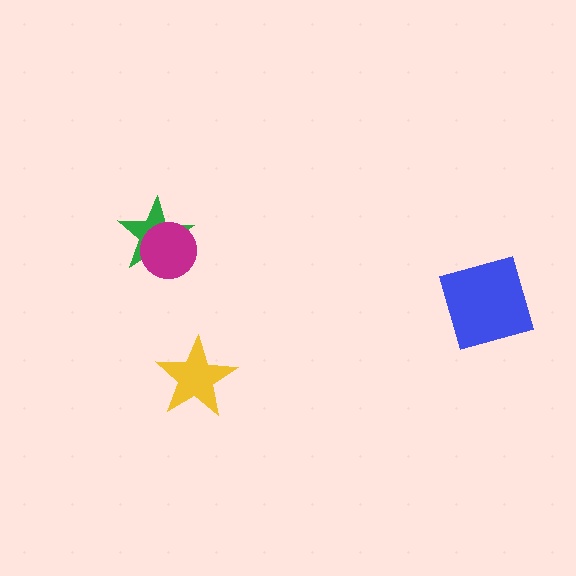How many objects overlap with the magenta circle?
1 object overlaps with the magenta circle.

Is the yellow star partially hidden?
No, no other shape covers it.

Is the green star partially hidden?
Yes, it is partially covered by another shape.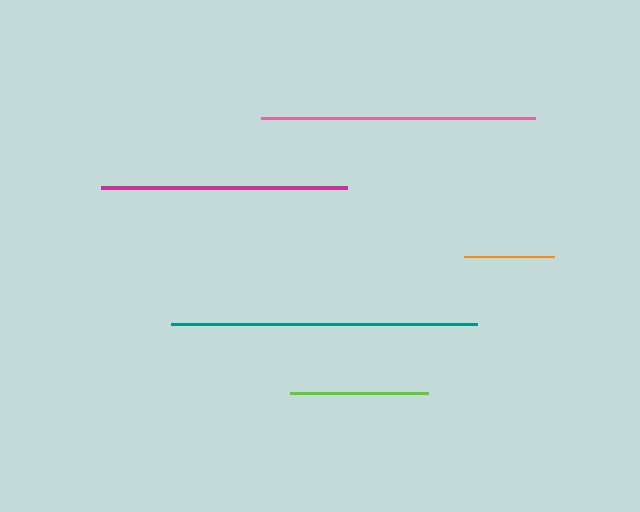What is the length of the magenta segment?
The magenta segment is approximately 246 pixels long.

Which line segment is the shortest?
The orange line is the shortest at approximately 90 pixels.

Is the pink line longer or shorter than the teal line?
The teal line is longer than the pink line.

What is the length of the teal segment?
The teal segment is approximately 306 pixels long.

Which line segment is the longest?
The teal line is the longest at approximately 306 pixels.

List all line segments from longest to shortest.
From longest to shortest: teal, pink, magenta, lime, orange.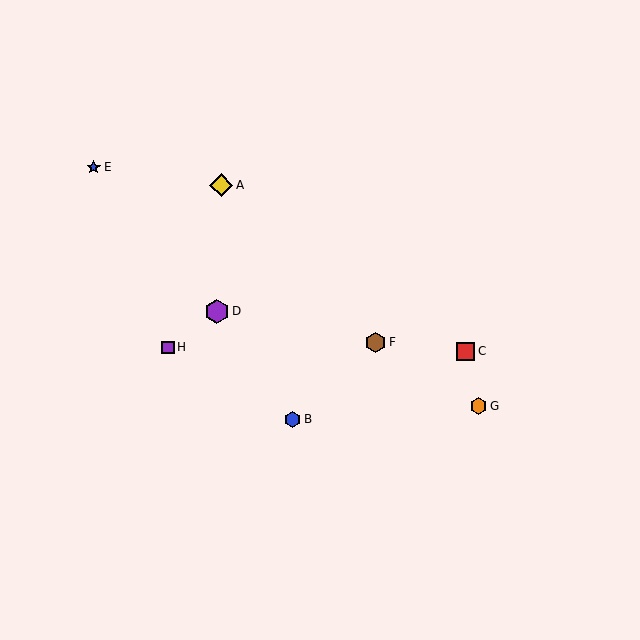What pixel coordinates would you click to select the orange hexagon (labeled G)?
Click at (479, 406) to select the orange hexagon G.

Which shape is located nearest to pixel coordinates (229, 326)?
The purple hexagon (labeled D) at (217, 311) is nearest to that location.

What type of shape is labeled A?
Shape A is a yellow diamond.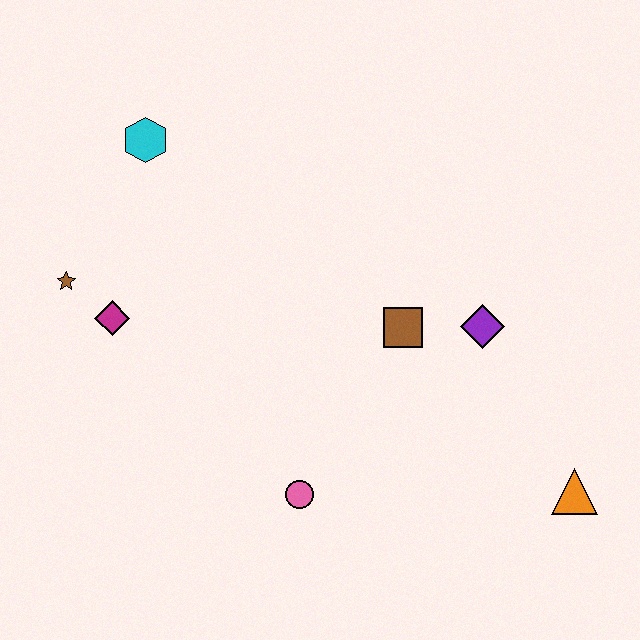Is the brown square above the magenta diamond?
No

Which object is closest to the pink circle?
The brown square is closest to the pink circle.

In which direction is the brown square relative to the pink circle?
The brown square is above the pink circle.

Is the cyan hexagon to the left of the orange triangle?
Yes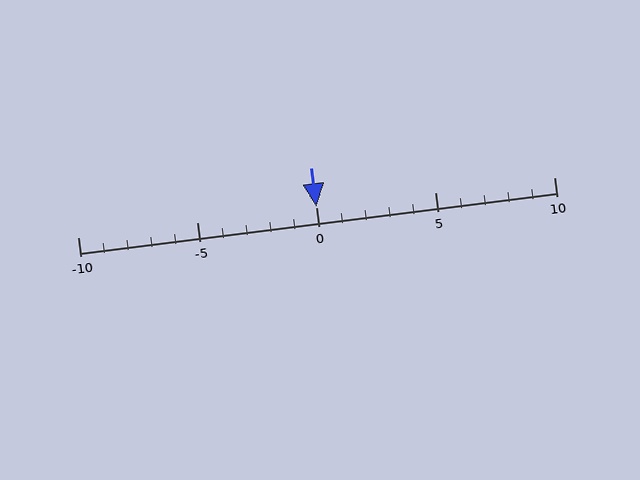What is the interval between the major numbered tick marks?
The major tick marks are spaced 5 units apart.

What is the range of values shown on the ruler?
The ruler shows values from -10 to 10.